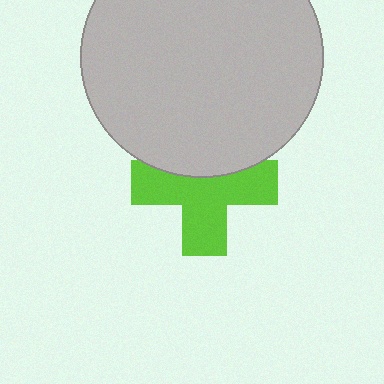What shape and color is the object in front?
The object in front is a light gray circle.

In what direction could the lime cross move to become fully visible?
The lime cross could move down. That would shift it out from behind the light gray circle entirely.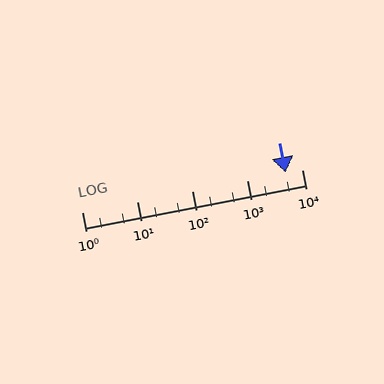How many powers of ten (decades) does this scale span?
The scale spans 4 decades, from 1 to 10000.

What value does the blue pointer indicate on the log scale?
The pointer indicates approximately 5100.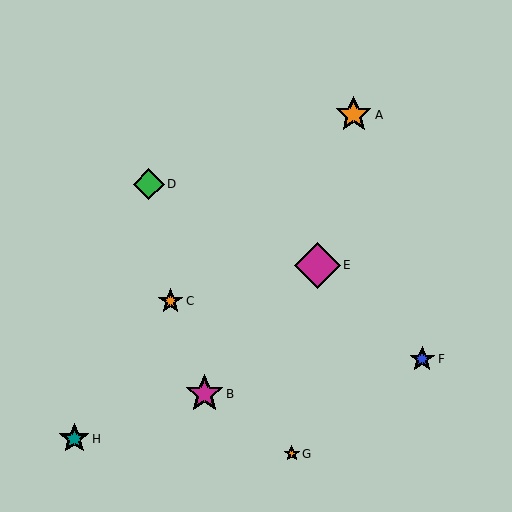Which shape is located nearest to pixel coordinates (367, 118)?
The orange star (labeled A) at (354, 115) is nearest to that location.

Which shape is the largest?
The magenta diamond (labeled E) is the largest.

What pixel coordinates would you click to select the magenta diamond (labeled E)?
Click at (317, 265) to select the magenta diamond E.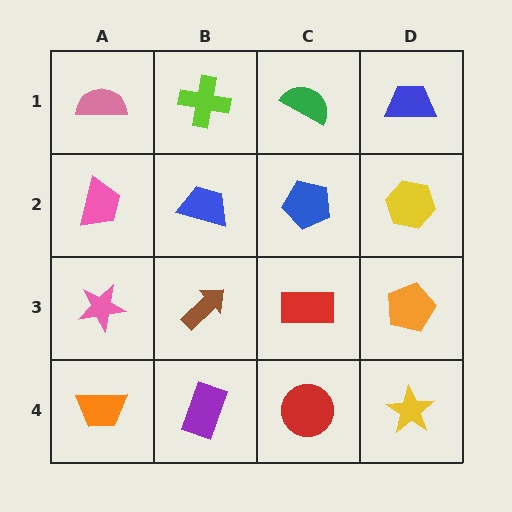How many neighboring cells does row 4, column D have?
2.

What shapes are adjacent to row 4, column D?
An orange pentagon (row 3, column D), a red circle (row 4, column C).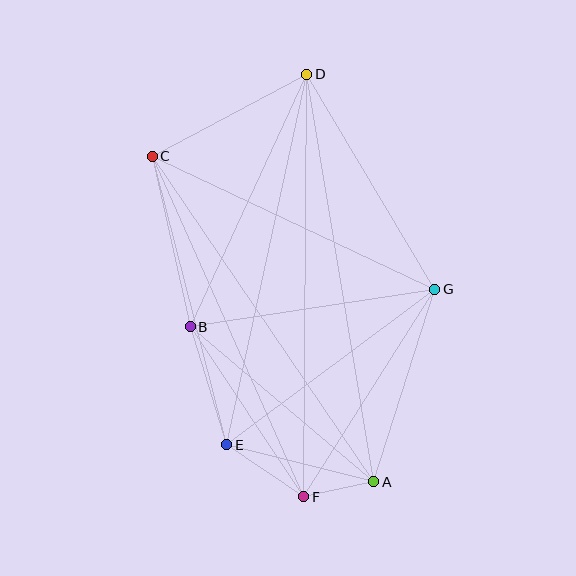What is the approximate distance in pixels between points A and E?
The distance between A and E is approximately 152 pixels.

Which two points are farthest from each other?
Points D and F are farthest from each other.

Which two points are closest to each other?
Points A and F are closest to each other.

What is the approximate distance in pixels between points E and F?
The distance between E and F is approximately 93 pixels.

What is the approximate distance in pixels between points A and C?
The distance between A and C is approximately 393 pixels.